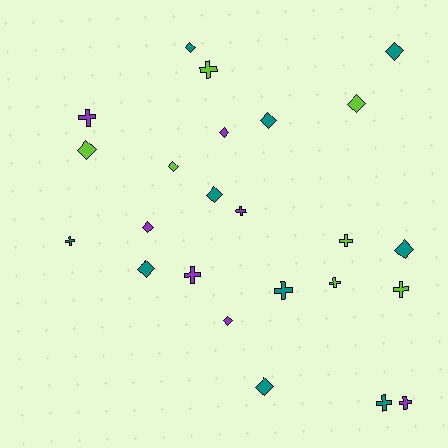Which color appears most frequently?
Teal, with 10 objects.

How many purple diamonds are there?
There are 3 purple diamonds.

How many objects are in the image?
There are 24 objects.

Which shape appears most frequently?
Diamond, with 13 objects.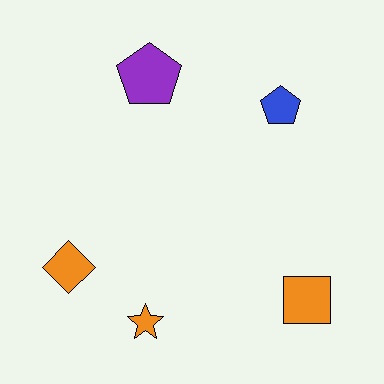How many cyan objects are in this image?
There are no cyan objects.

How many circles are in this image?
There are no circles.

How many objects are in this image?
There are 5 objects.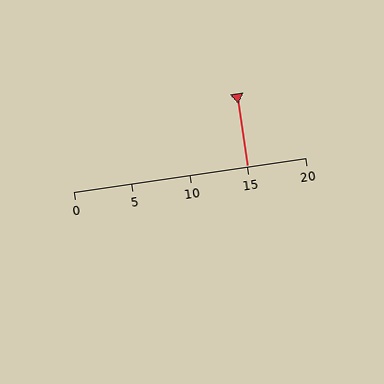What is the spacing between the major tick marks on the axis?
The major ticks are spaced 5 apart.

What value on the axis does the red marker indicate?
The marker indicates approximately 15.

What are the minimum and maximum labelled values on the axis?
The axis runs from 0 to 20.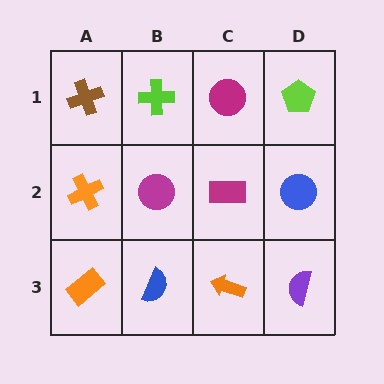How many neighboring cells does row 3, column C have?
3.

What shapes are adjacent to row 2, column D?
A lime pentagon (row 1, column D), a purple semicircle (row 3, column D), a magenta rectangle (row 2, column C).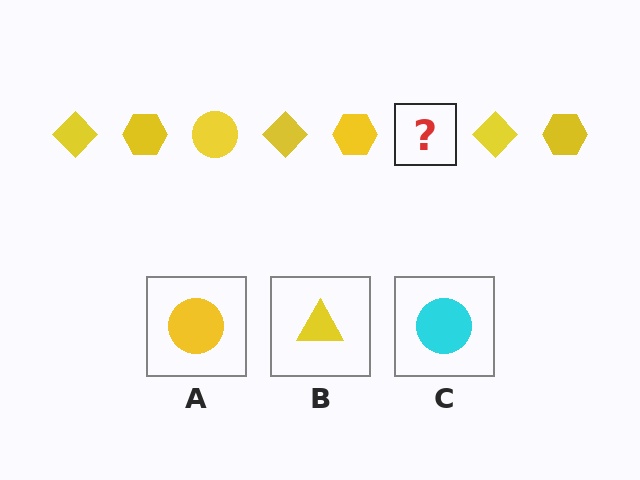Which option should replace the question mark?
Option A.